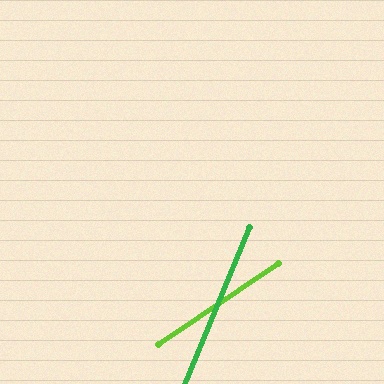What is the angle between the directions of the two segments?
Approximately 33 degrees.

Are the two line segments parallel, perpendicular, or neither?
Neither parallel nor perpendicular — they differ by about 33°.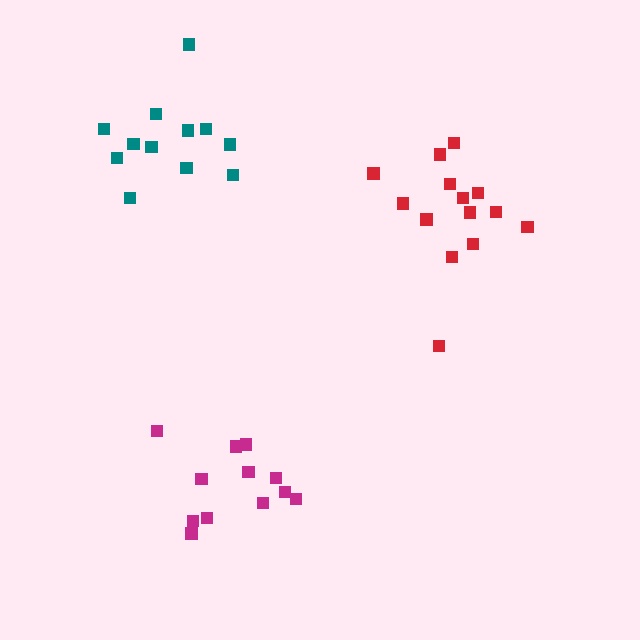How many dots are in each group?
Group 1: 12 dots, Group 2: 12 dots, Group 3: 14 dots (38 total).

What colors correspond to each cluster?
The clusters are colored: magenta, teal, red.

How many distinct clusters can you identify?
There are 3 distinct clusters.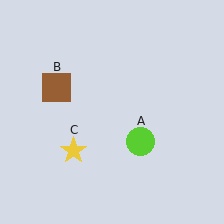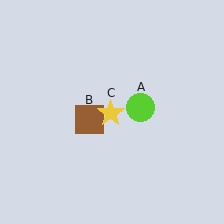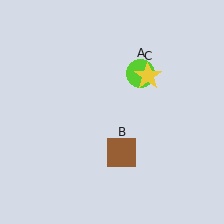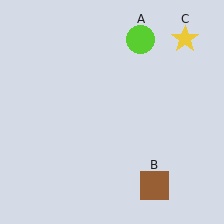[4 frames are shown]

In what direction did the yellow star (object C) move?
The yellow star (object C) moved up and to the right.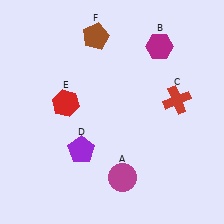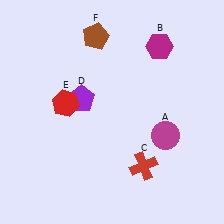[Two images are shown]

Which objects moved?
The objects that moved are: the magenta circle (A), the red cross (C), the purple pentagon (D).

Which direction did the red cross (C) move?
The red cross (C) moved down.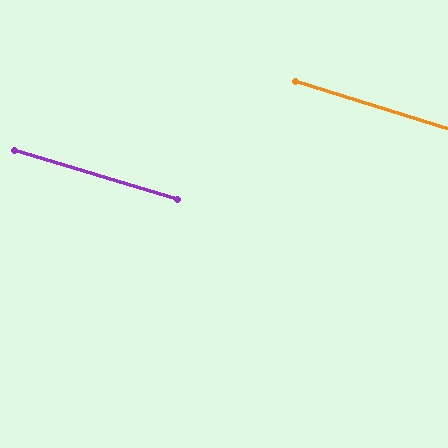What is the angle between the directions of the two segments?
Approximately 1 degree.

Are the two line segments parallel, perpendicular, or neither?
Parallel — their directions differ by only 0.7°.